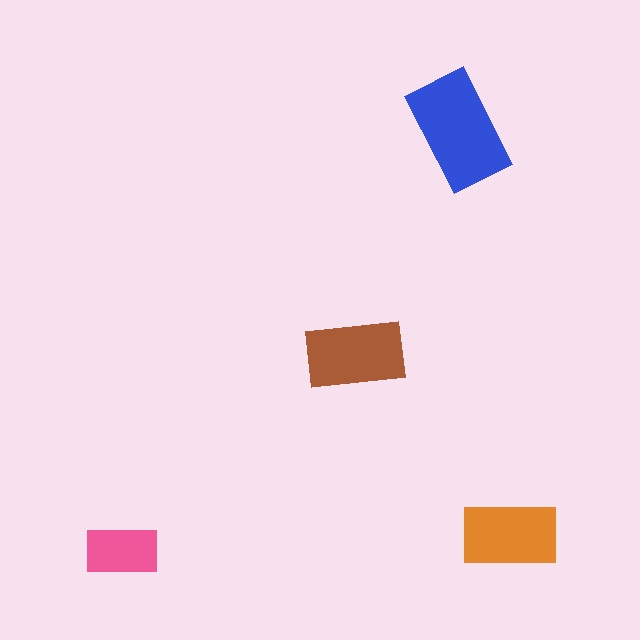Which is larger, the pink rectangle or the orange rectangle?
The orange one.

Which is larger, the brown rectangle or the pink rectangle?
The brown one.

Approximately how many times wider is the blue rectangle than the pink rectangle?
About 1.5 times wider.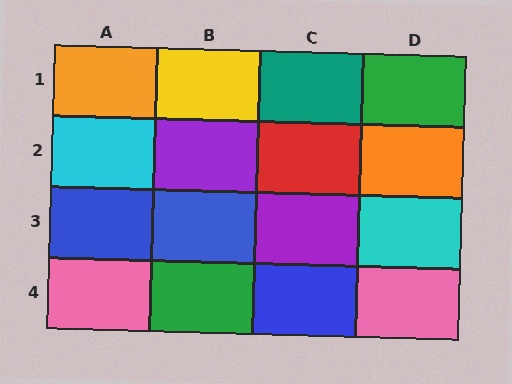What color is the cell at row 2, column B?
Purple.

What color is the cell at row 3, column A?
Blue.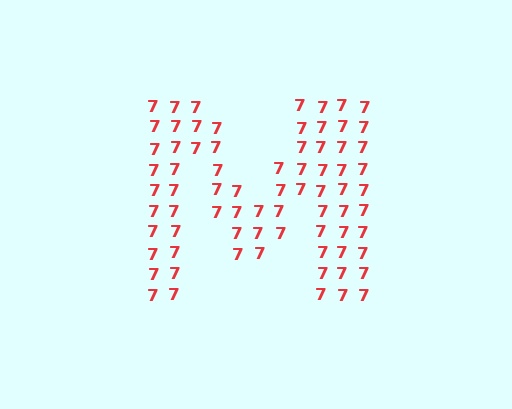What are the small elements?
The small elements are digit 7's.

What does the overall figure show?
The overall figure shows the letter M.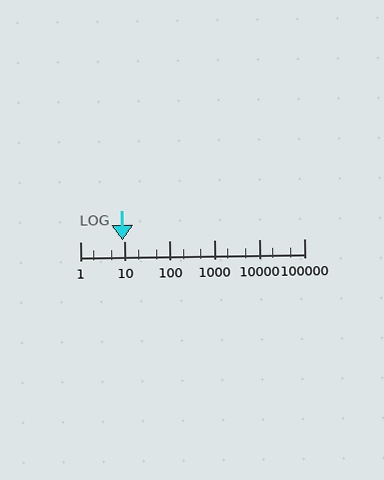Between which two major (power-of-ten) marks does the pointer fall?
The pointer is between 1 and 10.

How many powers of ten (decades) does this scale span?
The scale spans 5 decades, from 1 to 100000.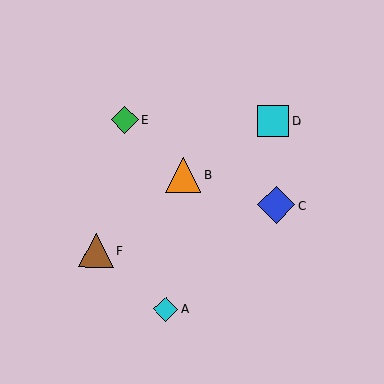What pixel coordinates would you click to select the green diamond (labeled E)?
Click at (125, 120) to select the green diamond E.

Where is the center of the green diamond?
The center of the green diamond is at (125, 120).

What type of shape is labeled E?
Shape E is a green diamond.